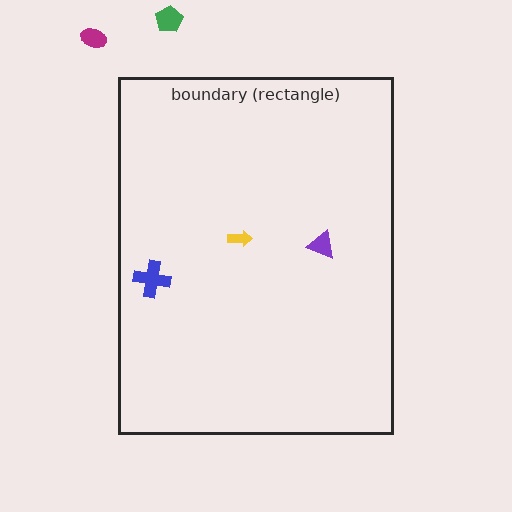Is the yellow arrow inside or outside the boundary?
Inside.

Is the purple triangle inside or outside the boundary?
Inside.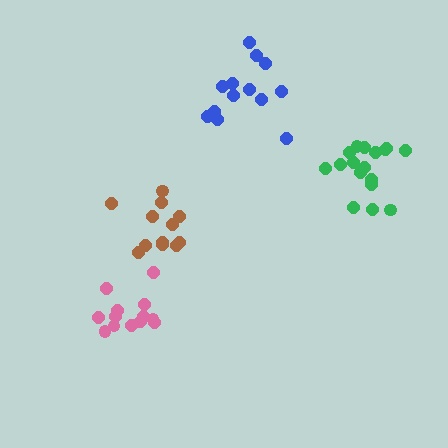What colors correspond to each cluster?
The clusters are colored: brown, pink, green, blue.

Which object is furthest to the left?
The pink cluster is leftmost.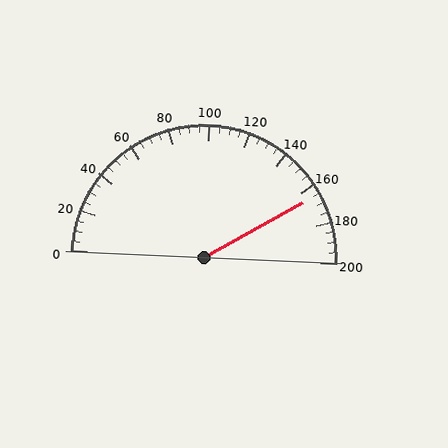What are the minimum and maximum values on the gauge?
The gauge ranges from 0 to 200.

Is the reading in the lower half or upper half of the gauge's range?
The reading is in the upper half of the range (0 to 200).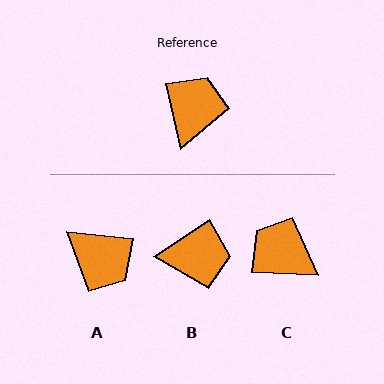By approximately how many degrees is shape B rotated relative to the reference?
Approximately 69 degrees clockwise.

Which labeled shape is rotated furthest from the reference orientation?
A, about 109 degrees away.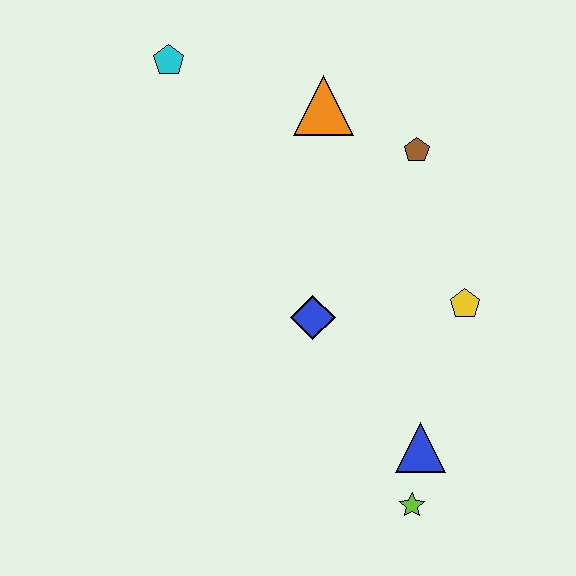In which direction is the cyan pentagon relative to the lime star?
The cyan pentagon is above the lime star.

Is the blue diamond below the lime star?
No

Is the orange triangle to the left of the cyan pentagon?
No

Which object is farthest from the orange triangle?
The lime star is farthest from the orange triangle.